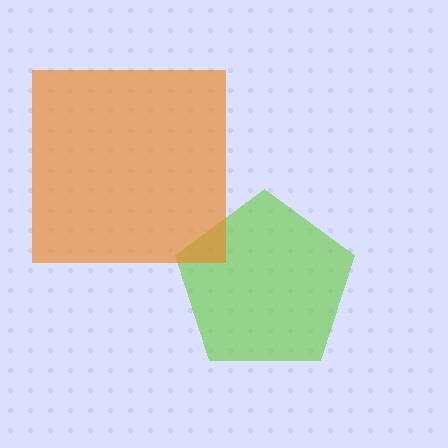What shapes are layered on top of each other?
The layered shapes are: a lime pentagon, an orange square.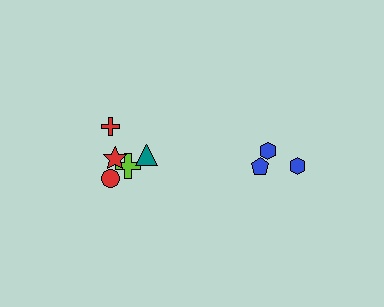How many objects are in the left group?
There are 5 objects.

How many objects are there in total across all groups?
There are 8 objects.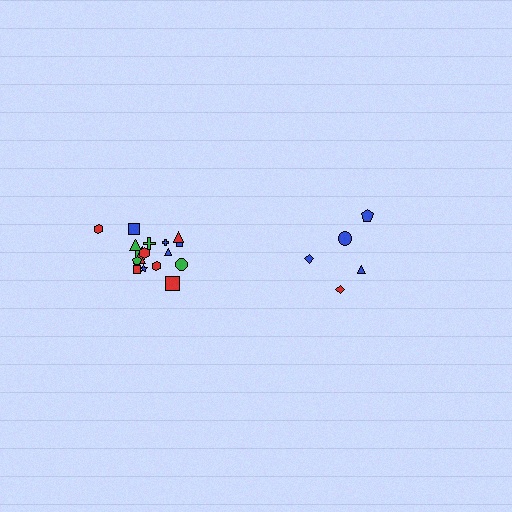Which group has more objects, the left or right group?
The left group.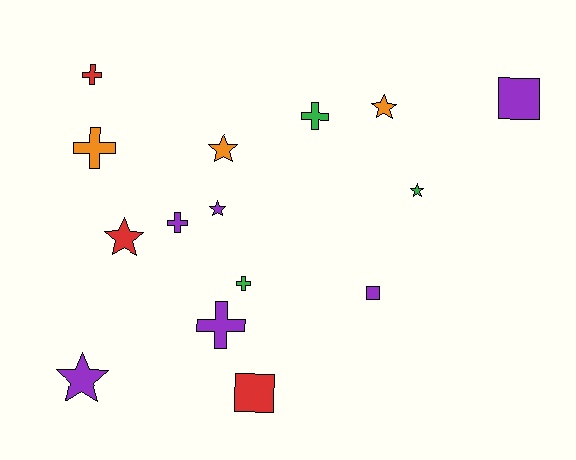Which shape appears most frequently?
Cross, with 6 objects.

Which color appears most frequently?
Purple, with 6 objects.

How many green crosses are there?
There are 2 green crosses.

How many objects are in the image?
There are 15 objects.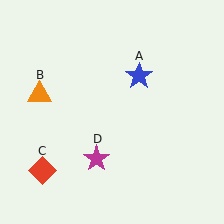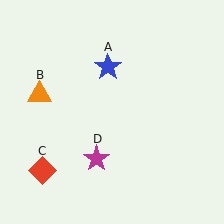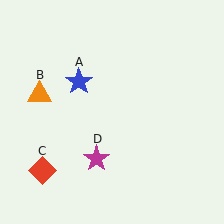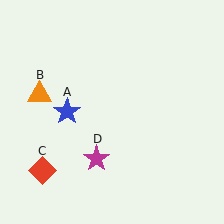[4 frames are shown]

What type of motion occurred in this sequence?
The blue star (object A) rotated counterclockwise around the center of the scene.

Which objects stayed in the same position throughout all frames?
Orange triangle (object B) and red diamond (object C) and magenta star (object D) remained stationary.